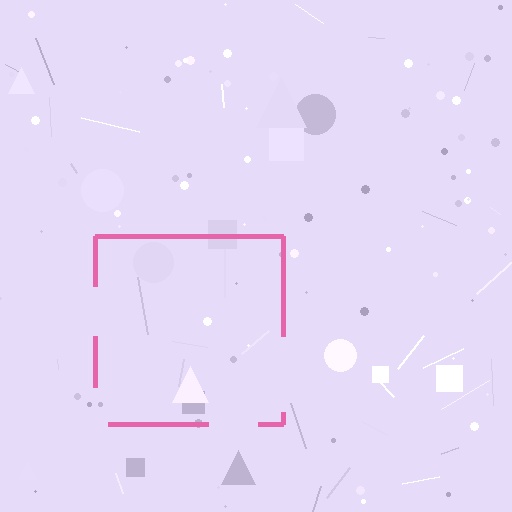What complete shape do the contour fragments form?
The contour fragments form a square.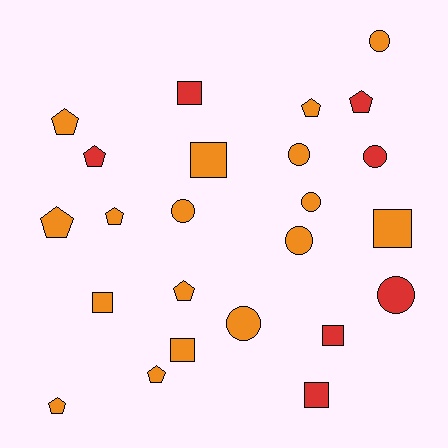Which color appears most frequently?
Orange, with 17 objects.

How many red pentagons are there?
There are 2 red pentagons.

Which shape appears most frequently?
Pentagon, with 9 objects.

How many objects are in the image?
There are 24 objects.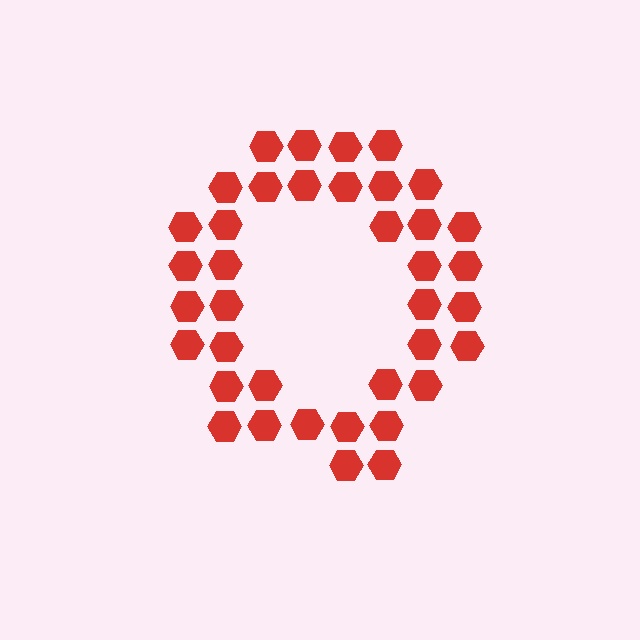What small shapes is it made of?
It is made of small hexagons.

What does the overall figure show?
The overall figure shows the letter Q.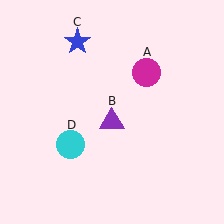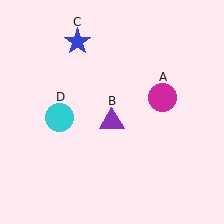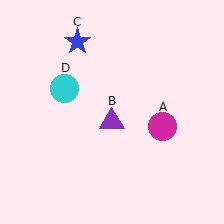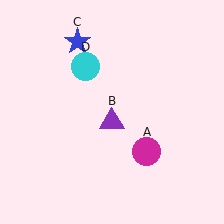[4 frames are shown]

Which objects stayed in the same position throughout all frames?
Purple triangle (object B) and blue star (object C) remained stationary.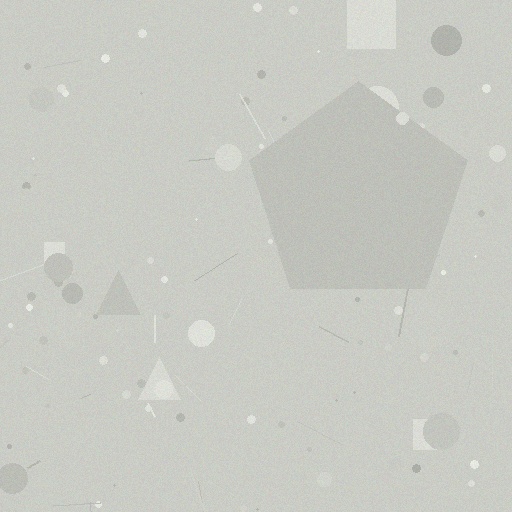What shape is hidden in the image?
A pentagon is hidden in the image.